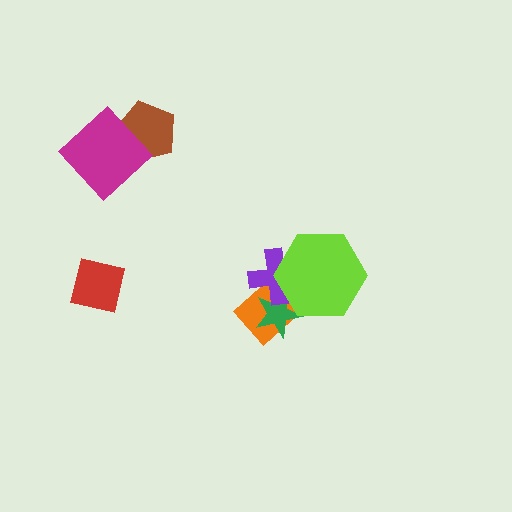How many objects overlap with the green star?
3 objects overlap with the green star.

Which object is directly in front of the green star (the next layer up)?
The purple cross is directly in front of the green star.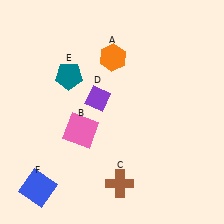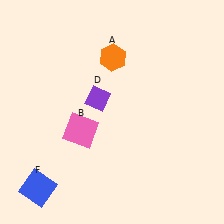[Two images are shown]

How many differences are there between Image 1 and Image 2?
There are 2 differences between the two images.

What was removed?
The brown cross (C), the teal pentagon (E) were removed in Image 2.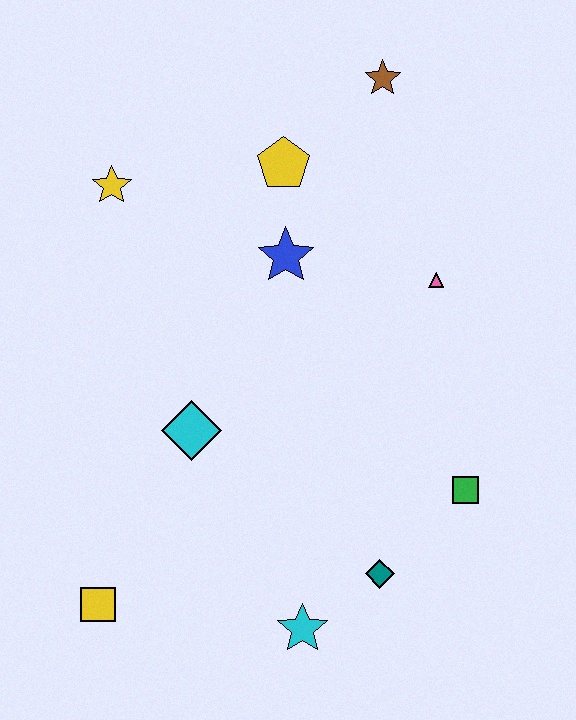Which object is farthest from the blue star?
The yellow square is farthest from the blue star.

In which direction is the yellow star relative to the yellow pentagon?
The yellow star is to the left of the yellow pentagon.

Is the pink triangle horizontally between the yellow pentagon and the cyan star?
No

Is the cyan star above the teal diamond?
No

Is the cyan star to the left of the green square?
Yes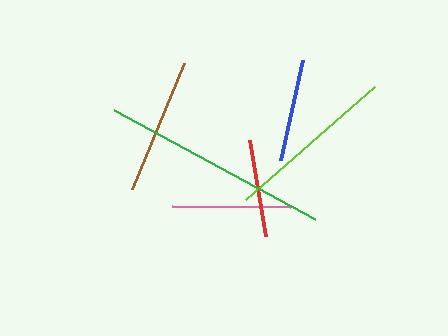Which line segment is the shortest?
The red line is the shortest at approximately 97 pixels.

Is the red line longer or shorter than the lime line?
The lime line is longer than the red line.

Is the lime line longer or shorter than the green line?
The green line is longer than the lime line.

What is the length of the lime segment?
The lime segment is approximately 171 pixels long.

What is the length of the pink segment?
The pink segment is approximately 117 pixels long.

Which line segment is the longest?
The green line is the longest at approximately 230 pixels.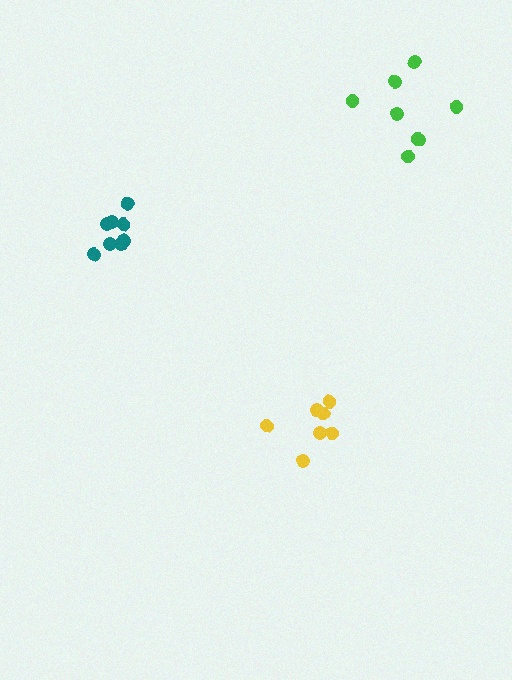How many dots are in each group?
Group 1: 7 dots, Group 2: 8 dots, Group 3: 8 dots (23 total).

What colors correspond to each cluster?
The clusters are colored: yellow, green, teal.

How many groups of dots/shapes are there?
There are 3 groups.